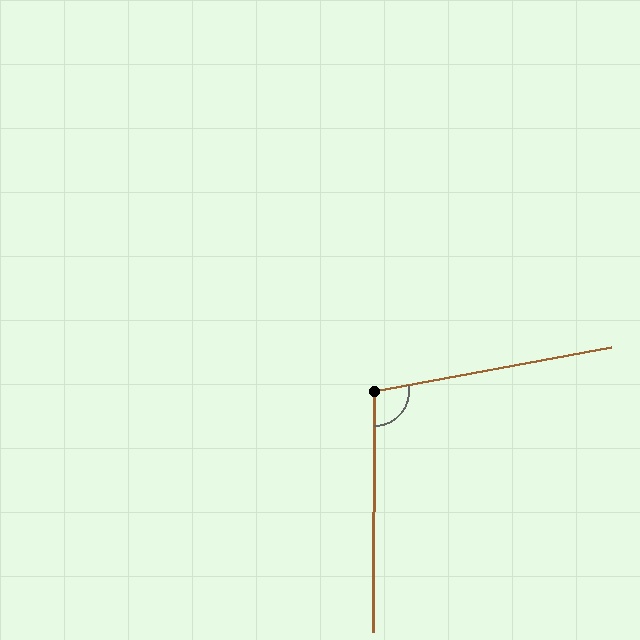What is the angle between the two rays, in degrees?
Approximately 101 degrees.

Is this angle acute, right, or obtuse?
It is obtuse.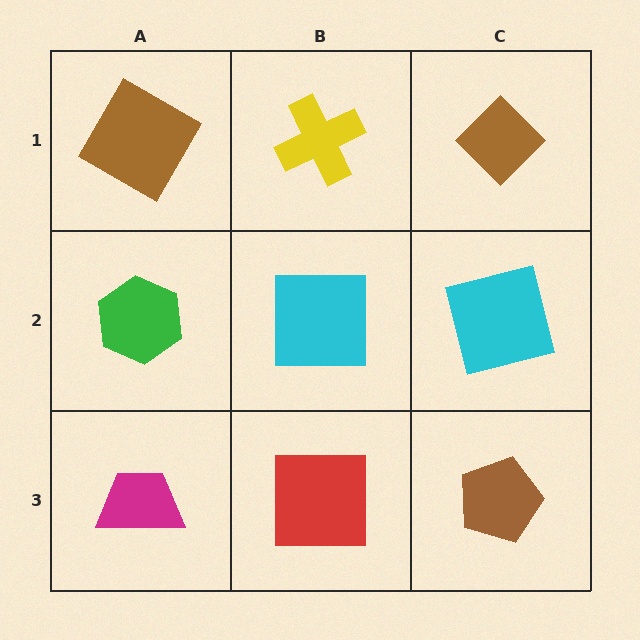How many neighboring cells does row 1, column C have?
2.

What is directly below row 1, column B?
A cyan square.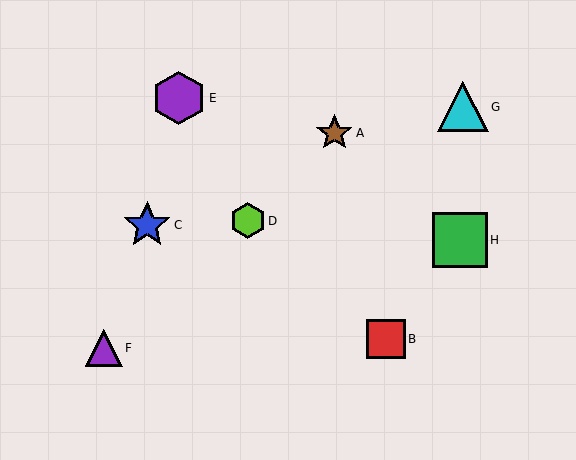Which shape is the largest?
The green square (labeled H) is the largest.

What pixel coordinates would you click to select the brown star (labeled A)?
Click at (334, 133) to select the brown star A.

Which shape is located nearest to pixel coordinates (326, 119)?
The brown star (labeled A) at (334, 133) is nearest to that location.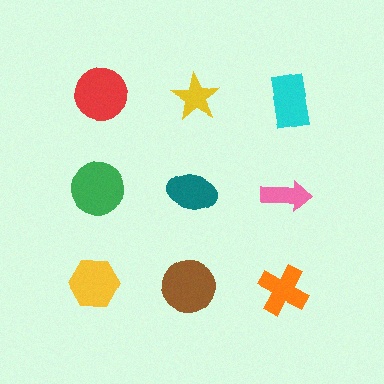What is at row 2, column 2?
A teal ellipse.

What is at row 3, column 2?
A brown circle.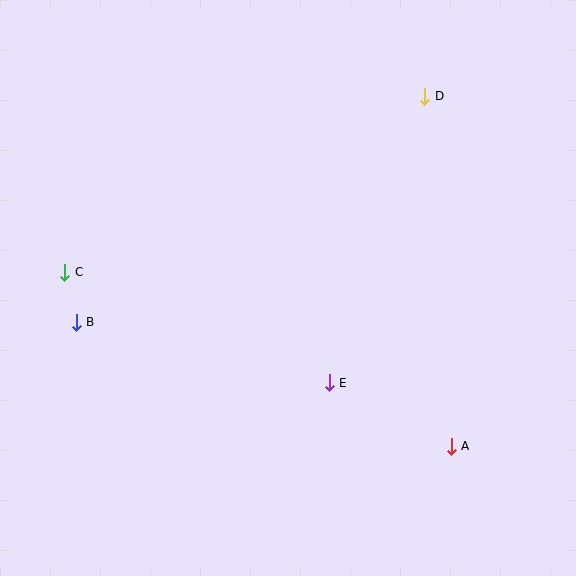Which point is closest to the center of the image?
Point E at (329, 383) is closest to the center.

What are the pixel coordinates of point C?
Point C is at (65, 272).